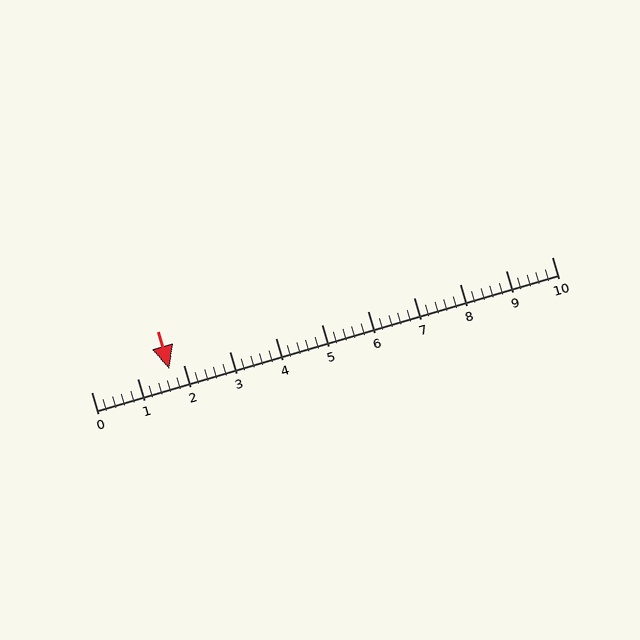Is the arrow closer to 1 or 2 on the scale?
The arrow is closer to 2.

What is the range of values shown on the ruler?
The ruler shows values from 0 to 10.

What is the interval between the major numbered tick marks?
The major tick marks are spaced 1 units apart.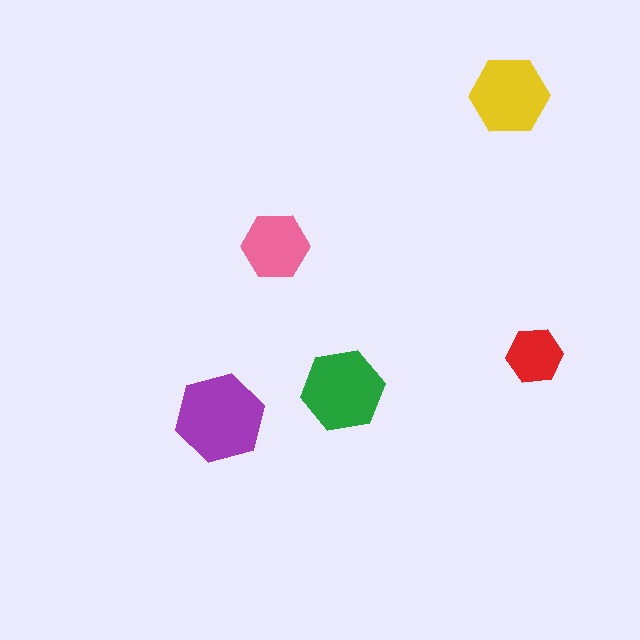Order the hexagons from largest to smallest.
the purple one, the green one, the yellow one, the pink one, the red one.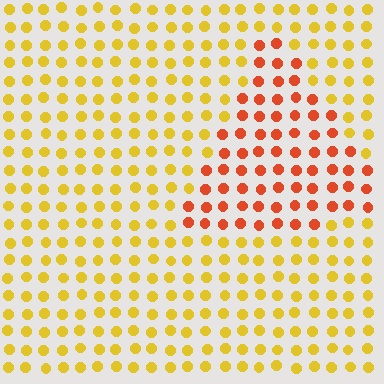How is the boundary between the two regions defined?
The boundary is defined purely by a slight shift in hue (about 41 degrees). Spacing, size, and orientation are identical on both sides.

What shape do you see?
I see a triangle.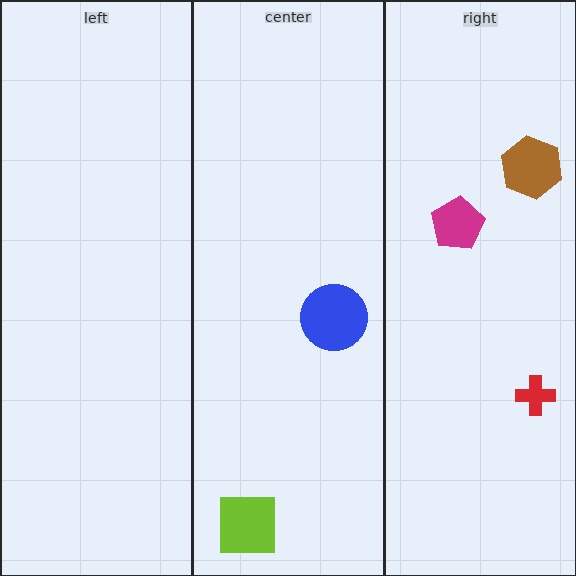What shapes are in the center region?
The lime square, the blue circle.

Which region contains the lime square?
The center region.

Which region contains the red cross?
The right region.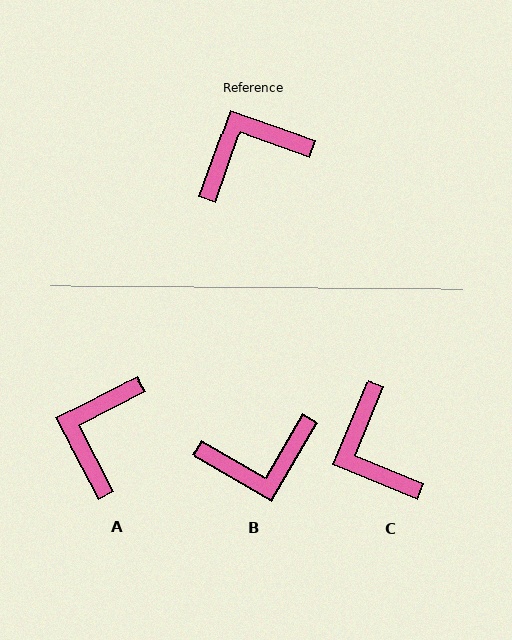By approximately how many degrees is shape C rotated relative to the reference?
Approximately 87 degrees counter-clockwise.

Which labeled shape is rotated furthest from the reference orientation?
B, about 169 degrees away.